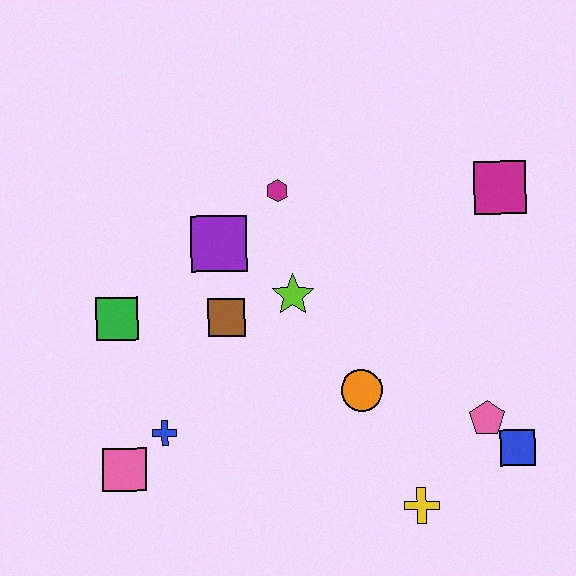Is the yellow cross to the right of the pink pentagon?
No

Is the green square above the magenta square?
No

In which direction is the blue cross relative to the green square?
The blue cross is below the green square.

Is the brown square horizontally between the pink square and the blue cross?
No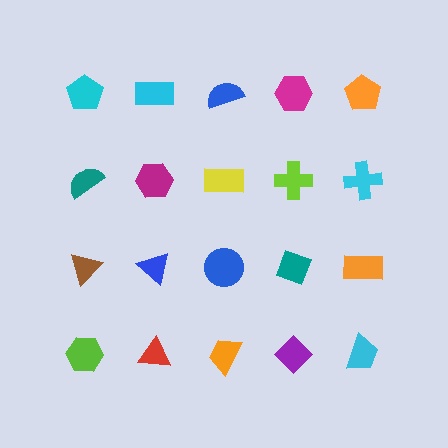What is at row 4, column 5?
A cyan trapezoid.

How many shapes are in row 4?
5 shapes.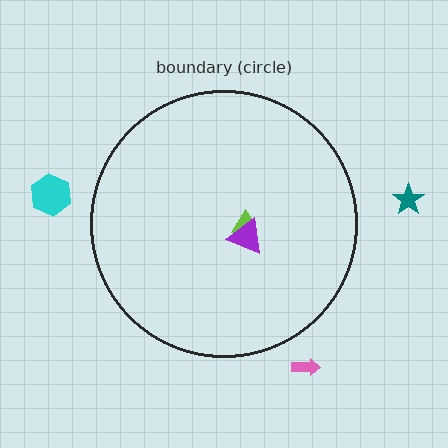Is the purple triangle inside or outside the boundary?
Inside.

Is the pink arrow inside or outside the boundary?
Outside.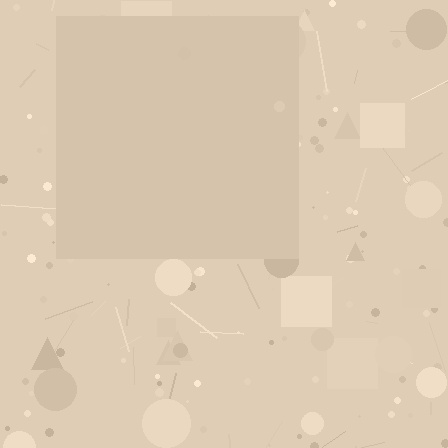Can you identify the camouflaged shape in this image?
The camouflaged shape is a square.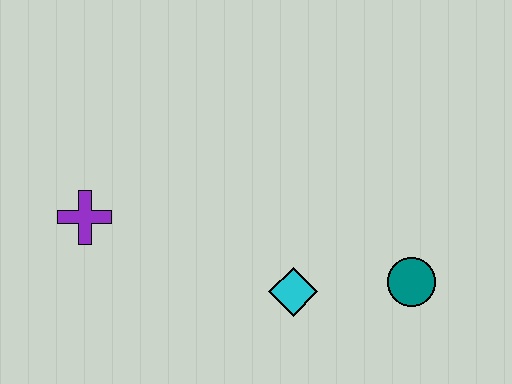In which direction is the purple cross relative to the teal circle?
The purple cross is to the left of the teal circle.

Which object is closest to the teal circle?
The cyan diamond is closest to the teal circle.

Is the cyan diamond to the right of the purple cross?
Yes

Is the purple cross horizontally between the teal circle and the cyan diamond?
No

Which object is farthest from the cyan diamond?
The purple cross is farthest from the cyan diamond.